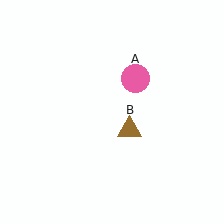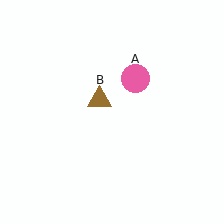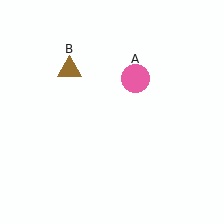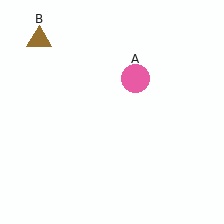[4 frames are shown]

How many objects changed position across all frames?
1 object changed position: brown triangle (object B).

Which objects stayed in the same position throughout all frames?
Pink circle (object A) remained stationary.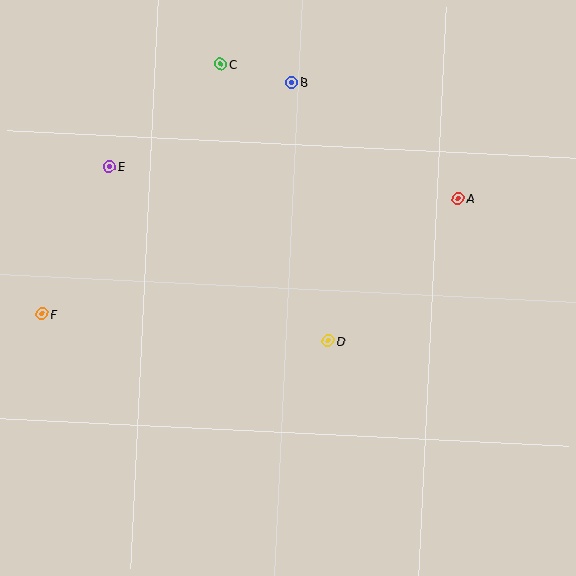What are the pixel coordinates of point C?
Point C is at (220, 64).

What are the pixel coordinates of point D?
Point D is at (328, 341).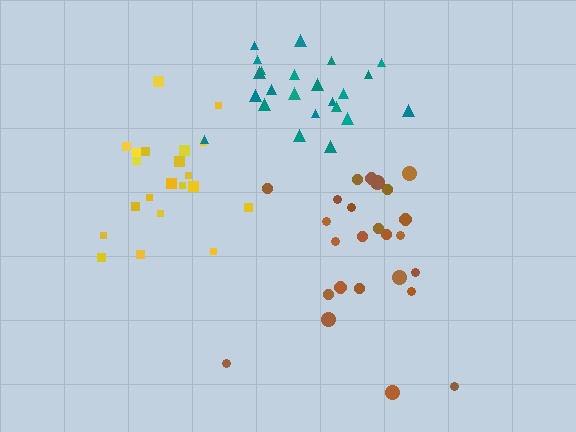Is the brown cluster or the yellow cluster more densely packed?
Brown.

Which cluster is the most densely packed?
Teal.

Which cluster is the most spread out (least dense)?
Yellow.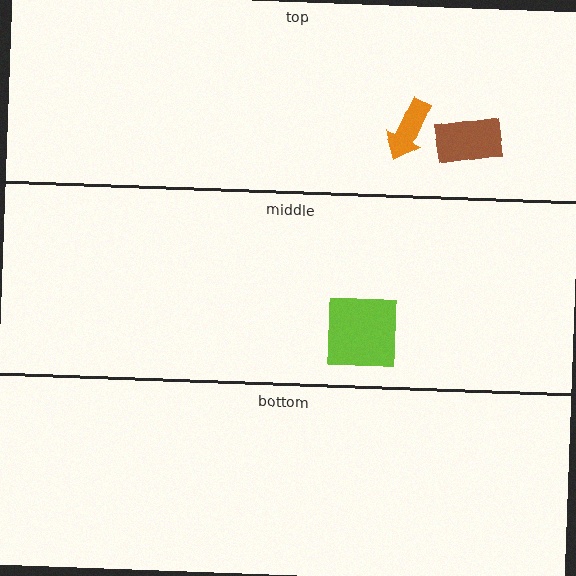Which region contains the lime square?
The middle region.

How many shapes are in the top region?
2.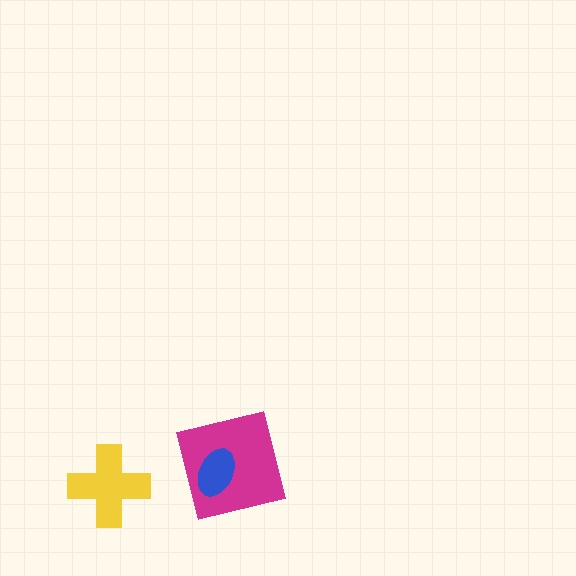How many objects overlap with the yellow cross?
0 objects overlap with the yellow cross.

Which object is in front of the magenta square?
The blue ellipse is in front of the magenta square.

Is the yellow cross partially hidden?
No, no other shape covers it.